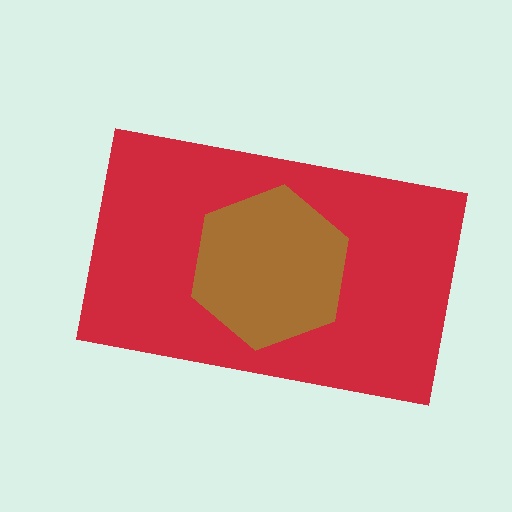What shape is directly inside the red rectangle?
The brown hexagon.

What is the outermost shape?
The red rectangle.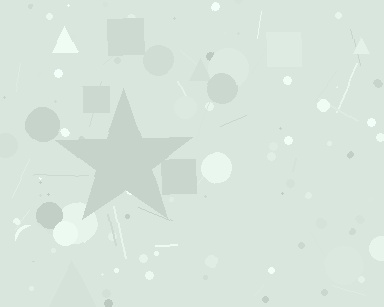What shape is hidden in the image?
A star is hidden in the image.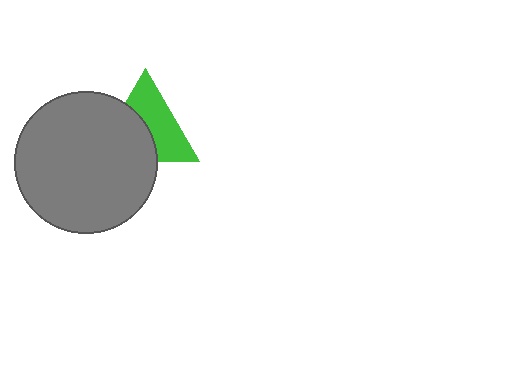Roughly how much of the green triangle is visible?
About half of it is visible (roughly 54%).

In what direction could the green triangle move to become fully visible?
The green triangle could move toward the upper-right. That would shift it out from behind the gray circle entirely.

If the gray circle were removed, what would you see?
You would see the complete green triangle.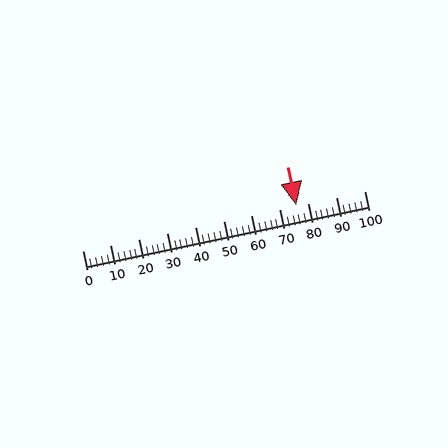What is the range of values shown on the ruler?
The ruler shows values from 0 to 100.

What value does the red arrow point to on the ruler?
The red arrow points to approximately 76.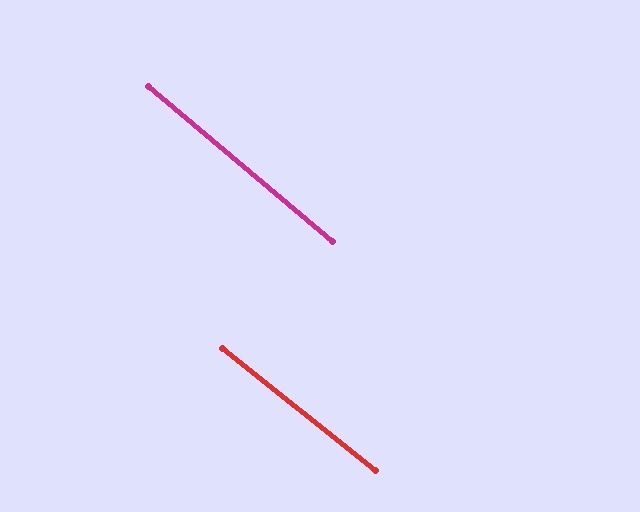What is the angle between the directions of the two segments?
Approximately 2 degrees.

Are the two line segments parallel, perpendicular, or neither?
Parallel — their directions differ by only 1.7°.